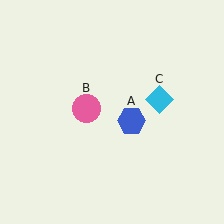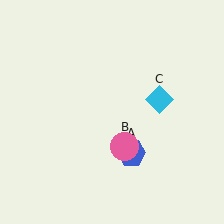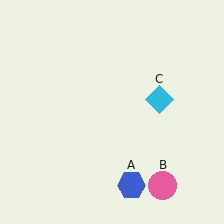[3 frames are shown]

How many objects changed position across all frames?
2 objects changed position: blue hexagon (object A), pink circle (object B).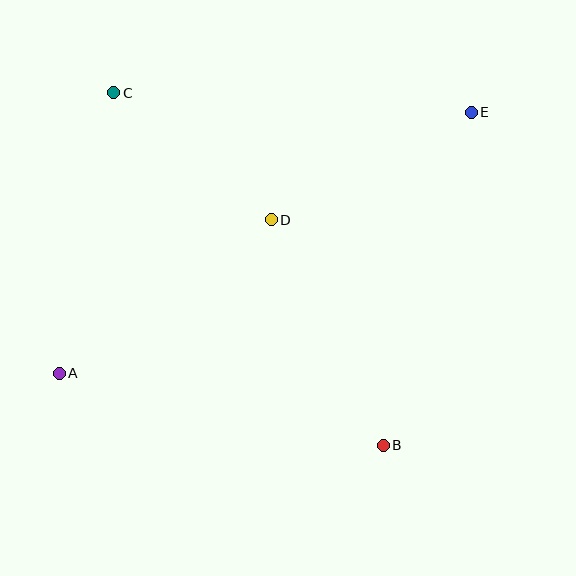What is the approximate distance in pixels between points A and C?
The distance between A and C is approximately 286 pixels.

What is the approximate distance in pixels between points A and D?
The distance between A and D is approximately 262 pixels.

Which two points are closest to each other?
Points C and D are closest to each other.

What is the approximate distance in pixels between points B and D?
The distance between B and D is approximately 252 pixels.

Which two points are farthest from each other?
Points A and E are farthest from each other.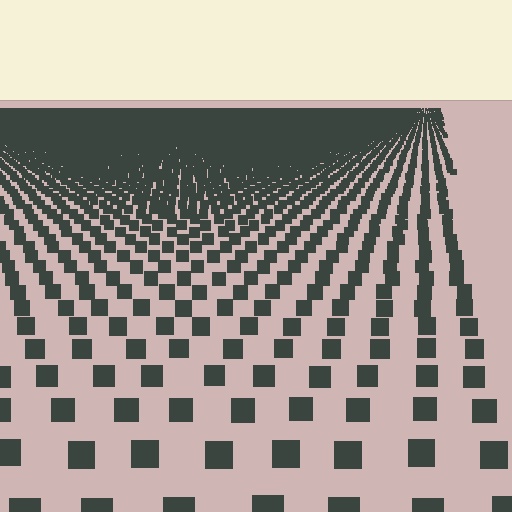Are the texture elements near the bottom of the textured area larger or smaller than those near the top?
Larger. Near the bottom, elements are closer to the viewer and appear at a bigger on-screen size.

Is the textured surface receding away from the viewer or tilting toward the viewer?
The surface is receding away from the viewer. Texture elements get smaller and denser toward the top.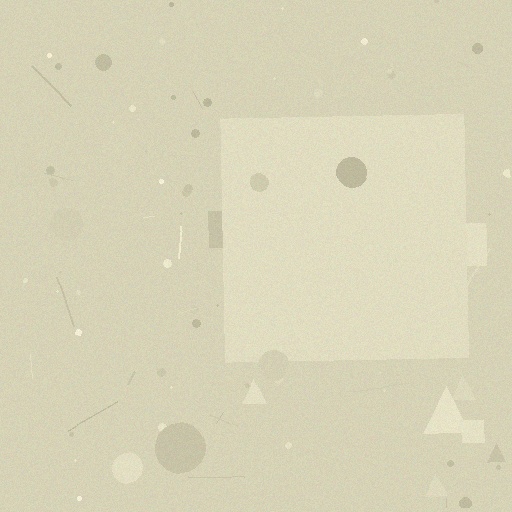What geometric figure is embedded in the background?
A square is embedded in the background.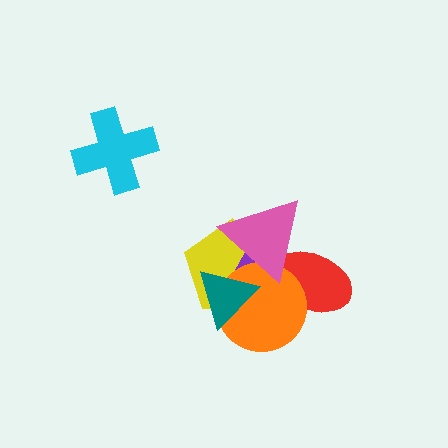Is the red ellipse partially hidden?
Yes, it is partially covered by another shape.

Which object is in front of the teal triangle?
The pink triangle is in front of the teal triangle.